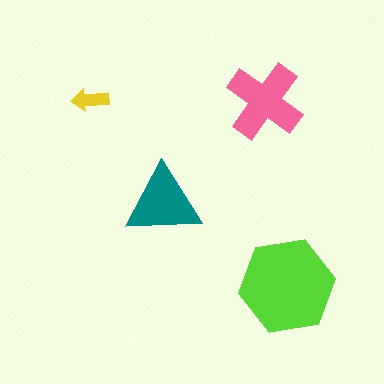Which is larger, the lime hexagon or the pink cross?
The lime hexagon.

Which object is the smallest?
The yellow arrow.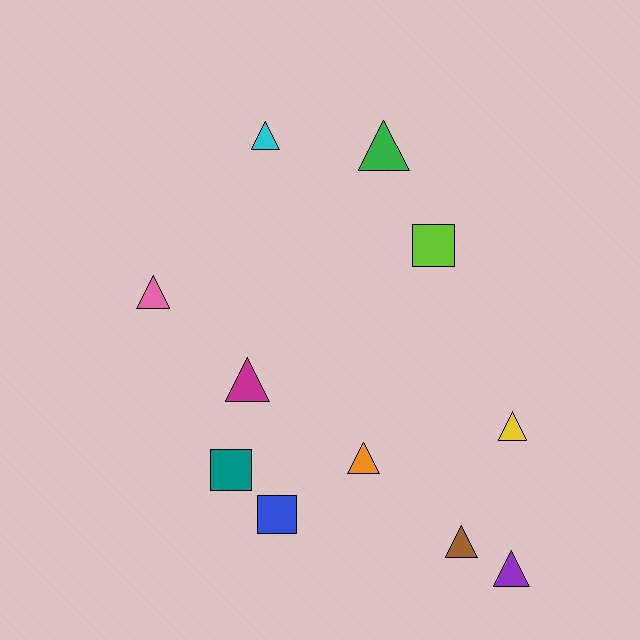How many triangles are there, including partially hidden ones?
There are 8 triangles.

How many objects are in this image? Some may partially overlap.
There are 11 objects.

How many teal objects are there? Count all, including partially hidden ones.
There is 1 teal object.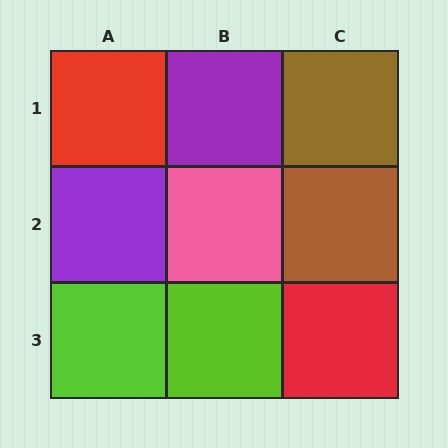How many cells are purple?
2 cells are purple.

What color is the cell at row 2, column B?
Pink.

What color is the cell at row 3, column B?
Lime.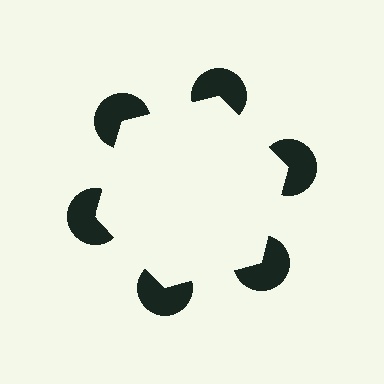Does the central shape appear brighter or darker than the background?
It typically appears slightly brighter than the background, even though no actual brightness change is drawn.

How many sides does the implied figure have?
6 sides.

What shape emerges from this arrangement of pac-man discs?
An illusory hexagon — its edges are inferred from the aligned wedge cuts in the pac-man discs, not physically drawn.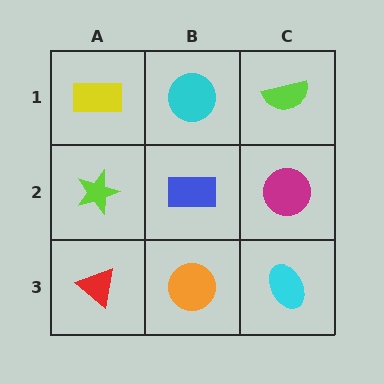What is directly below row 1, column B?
A blue rectangle.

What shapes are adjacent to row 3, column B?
A blue rectangle (row 2, column B), a red triangle (row 3, column A), a cyan ellipse (row 3, column C).